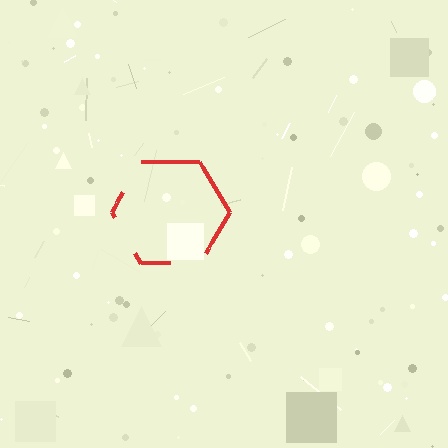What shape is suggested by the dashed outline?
The dashed outline suggests a hexagon.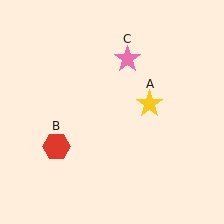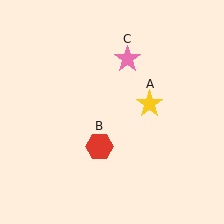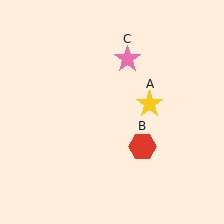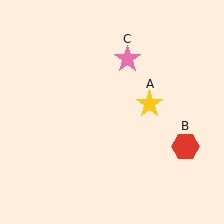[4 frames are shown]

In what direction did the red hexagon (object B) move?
The red hexagon (object B) moved right.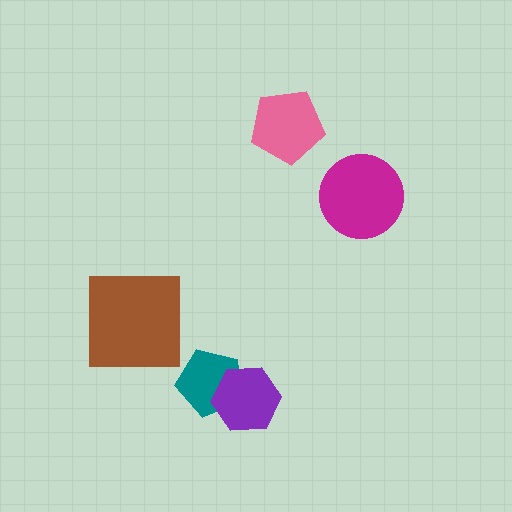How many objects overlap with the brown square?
0 objects overlap with the brown square.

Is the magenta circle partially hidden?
No, no other shape covers it.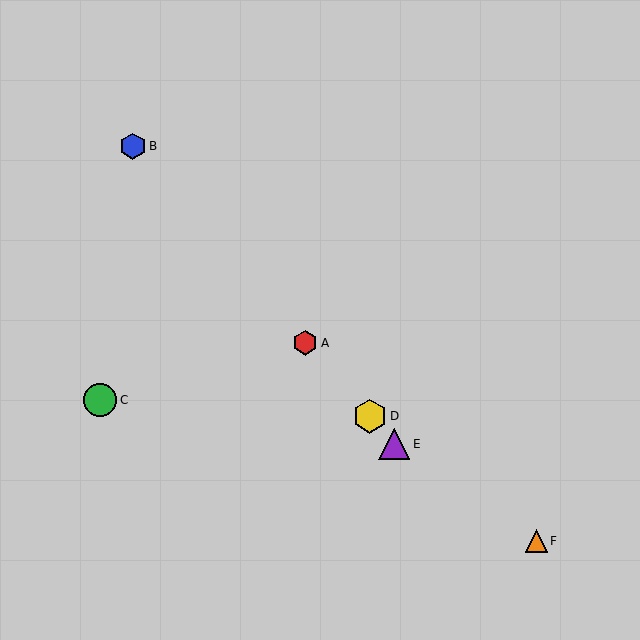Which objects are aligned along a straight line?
Objects A, B, D, E are aligned along a straight line.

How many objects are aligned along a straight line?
4 objects (A, B, D, E) are aligned along a straight line.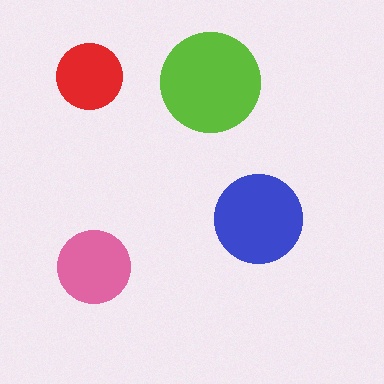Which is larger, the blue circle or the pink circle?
The blue one.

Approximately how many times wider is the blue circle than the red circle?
About 1.5 times wider.